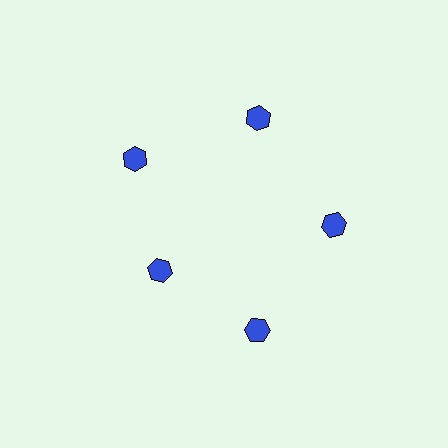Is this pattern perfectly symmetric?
No. The 5 blue hexagons are arranged in a ring, but one element near the 8 o'clock position is pulled inward toward the center, breaking the 5-fold rotational symmetry.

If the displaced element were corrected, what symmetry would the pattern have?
It would have 5-fold rotational symmetry — the pattern would map onto itself every 72 degrees.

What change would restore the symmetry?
The symmetry would be restored by moving it outward, back onto the ring so that all 5 hexagons sit at equal angles and equal distance from the center.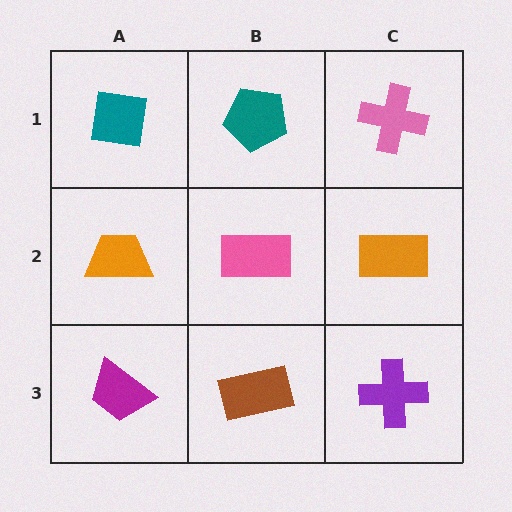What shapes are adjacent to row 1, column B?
A pink rectangle (row 2, column B), a teal square (row 1, column A), a pink cross (row 1, column C).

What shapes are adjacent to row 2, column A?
A teal square (row 1, column A), a magenta trapezoid (row 3, column A), a pink rectangle (row 2, column B).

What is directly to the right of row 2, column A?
A pink rectangle.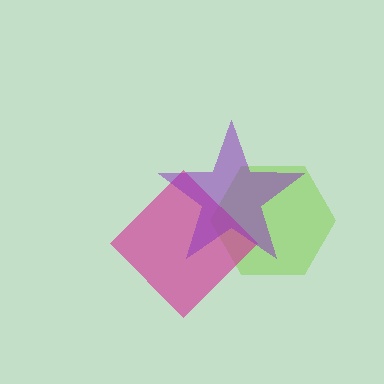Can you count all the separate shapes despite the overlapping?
Yes, there are 3 separate shapes.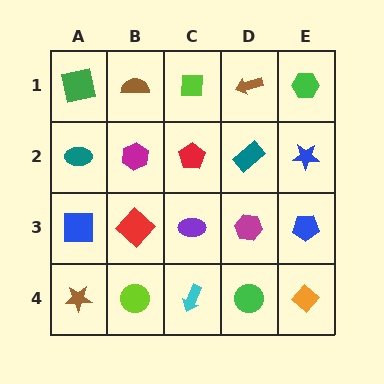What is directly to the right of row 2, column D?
A blue star.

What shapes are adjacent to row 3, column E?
A blue star (row 2, column E), an orange diamond (row 4, column E), a magenta hexagon (row 3, column D).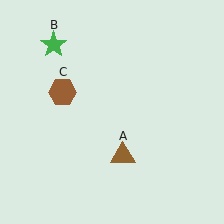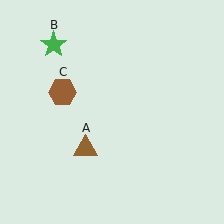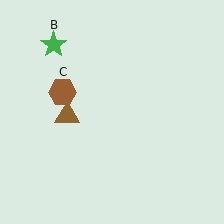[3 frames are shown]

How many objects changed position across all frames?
1 object changed position: brown triangle (object A).